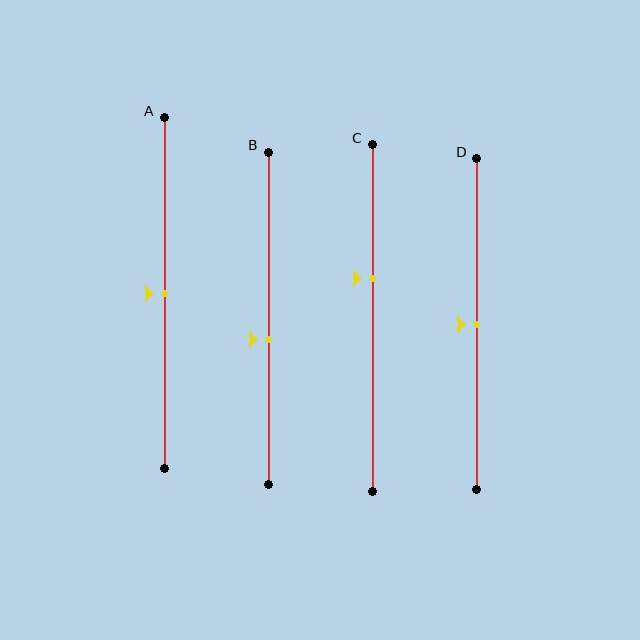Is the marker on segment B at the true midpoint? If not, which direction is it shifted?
No, the marker on segment B is shifted downward by about 6% of the segment length.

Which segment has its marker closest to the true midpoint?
Segment A has its marker closest to the true midpoint.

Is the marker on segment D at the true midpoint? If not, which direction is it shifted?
Yes, the marker on segment D is at the true midpoint.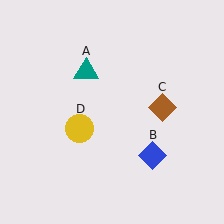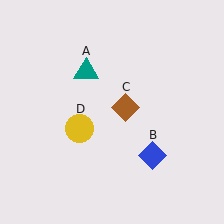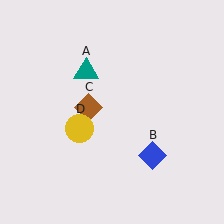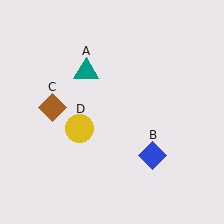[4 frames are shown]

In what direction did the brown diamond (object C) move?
The brown diamond (object C) moved left.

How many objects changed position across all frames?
1 object changed position: brown diamond (object C).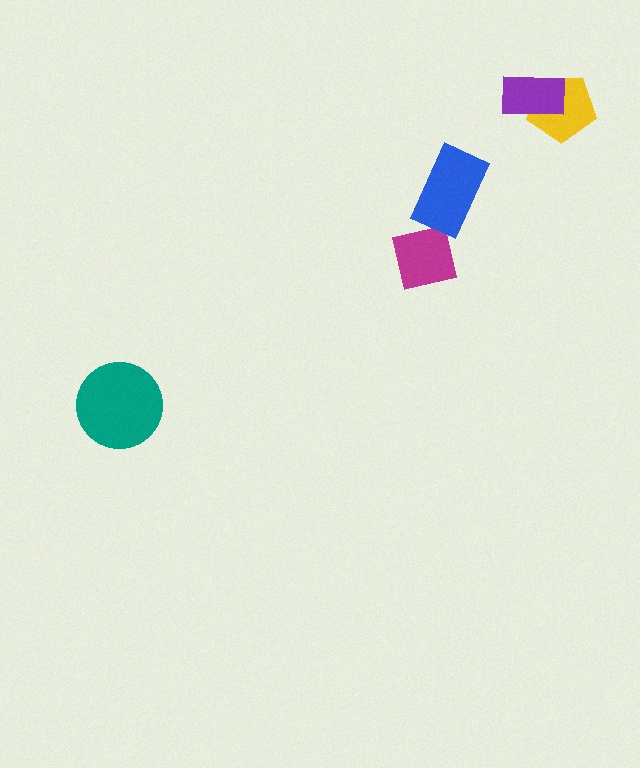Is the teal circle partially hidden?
No, no other shape covers it.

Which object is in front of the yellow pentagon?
The purple rectangle is in front of the yellow pentagon.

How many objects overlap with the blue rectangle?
0 objects overlap with the blue rectangle.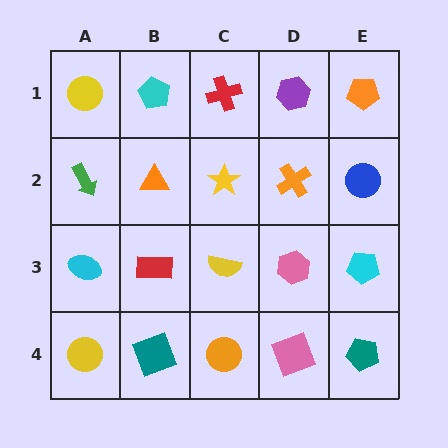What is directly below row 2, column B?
A red rectangle.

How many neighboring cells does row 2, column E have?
3.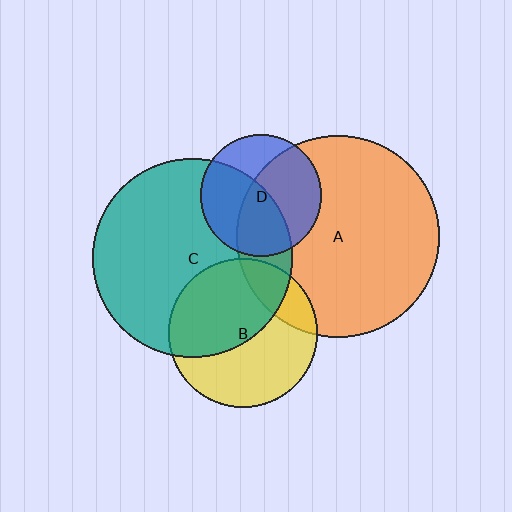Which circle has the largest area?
Circle A (orange).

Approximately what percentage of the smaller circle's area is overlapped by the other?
Approximately 60%.